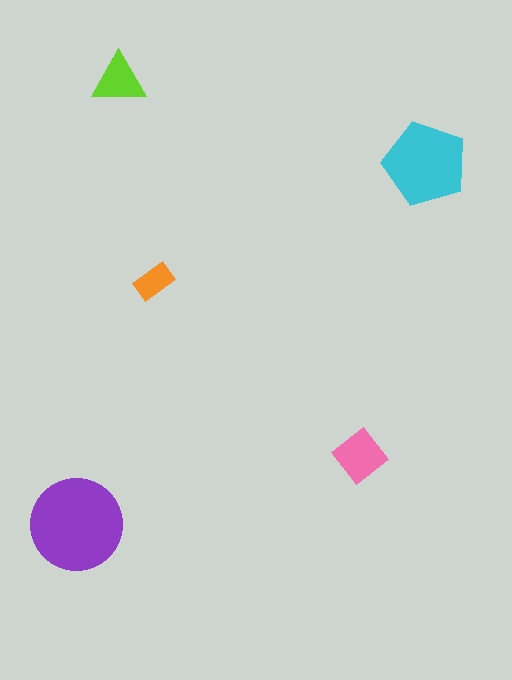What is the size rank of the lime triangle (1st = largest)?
4th.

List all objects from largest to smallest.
The purple circle, the cyan pentagon, the pink diamond, the lime triangle, the orange rectangle.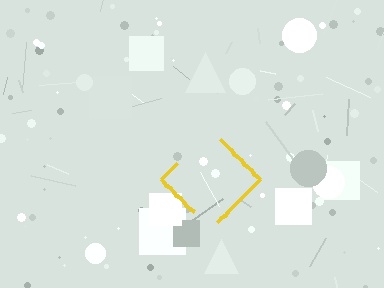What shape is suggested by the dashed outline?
The dashed outline suggests a diamond.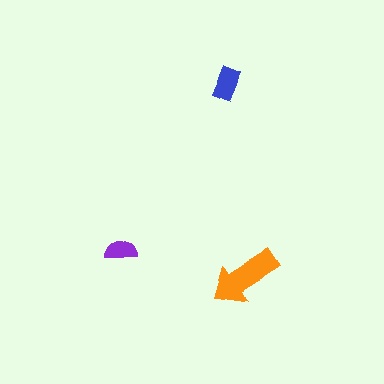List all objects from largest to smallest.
The orange arrow, the blue rectangle, the purple semicircle.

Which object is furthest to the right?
The orange arrow is rightmost.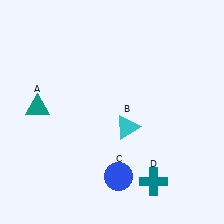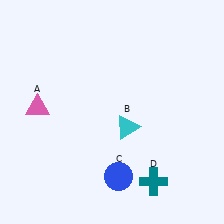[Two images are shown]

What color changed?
The triangle (A) changed from teal in Image 1 to pink in Image 2.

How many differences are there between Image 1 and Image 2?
There is 1 difference between the two images.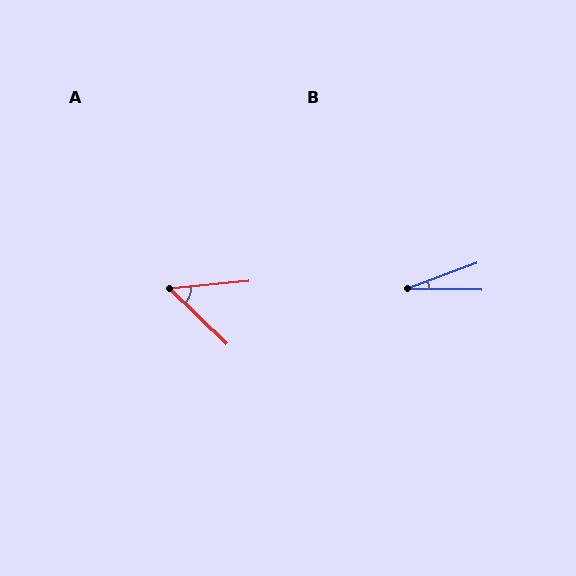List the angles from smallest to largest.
B (21°), A (50°).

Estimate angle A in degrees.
Approximately 50 degrees.